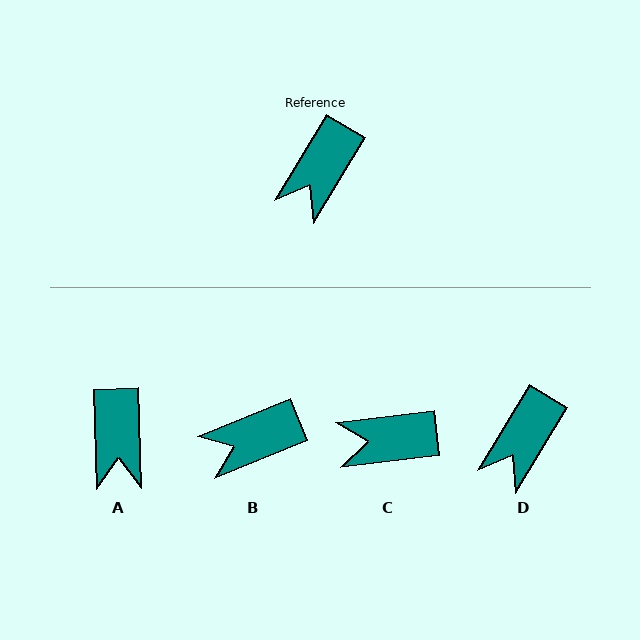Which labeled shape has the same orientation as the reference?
D.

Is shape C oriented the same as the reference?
No, it is off by about 52 degrees.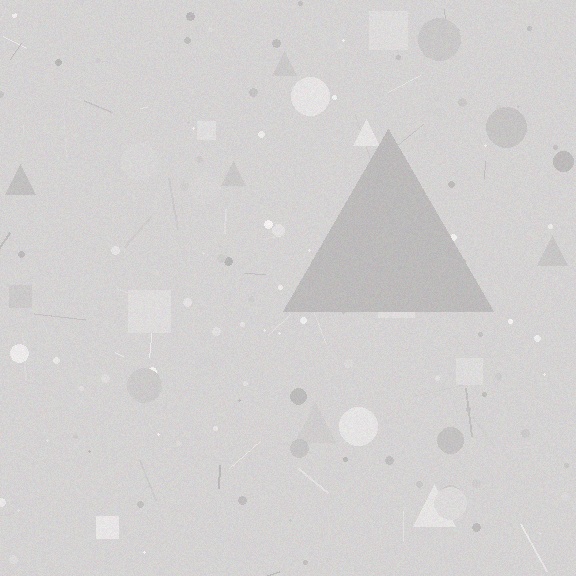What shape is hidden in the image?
A triangle is hidden in the image.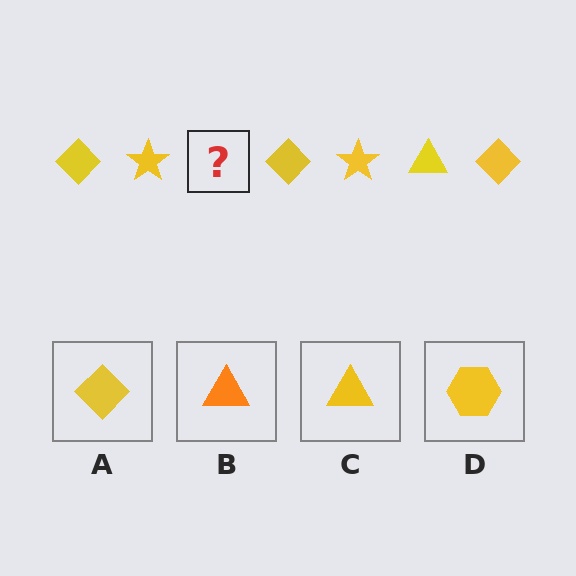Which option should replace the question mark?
Option C.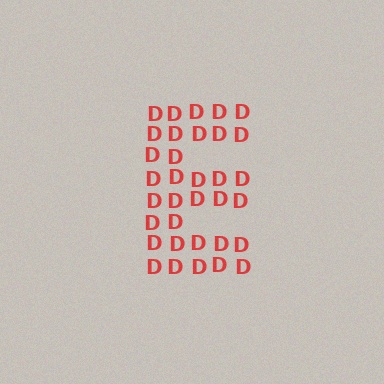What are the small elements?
The small elements are letter D's.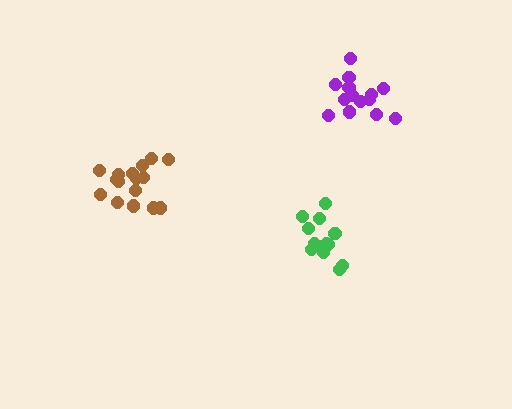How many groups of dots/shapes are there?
There are 3 groups.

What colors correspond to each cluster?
The clusters are colored: green, brown, purple.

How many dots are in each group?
Group 1: 14 dots, Group 2: 16 dots, Group 3: 14 dots (44 total).